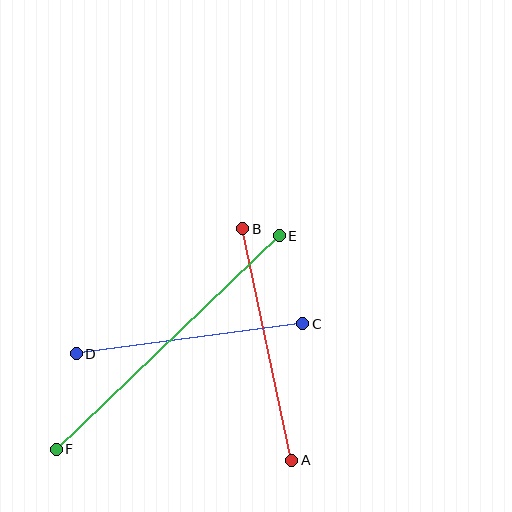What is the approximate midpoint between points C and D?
The midpoint is at approximately (189, 339) pixels.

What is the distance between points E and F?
The distance is approximately 309 pixels.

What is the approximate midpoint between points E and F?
The midpoint is at approximately (168, 342) pixels.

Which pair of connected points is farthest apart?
Points E and F are farthest apart.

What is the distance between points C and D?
The distance is approximately 228 pixels.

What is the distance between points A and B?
The distance is approximately 237 pixels.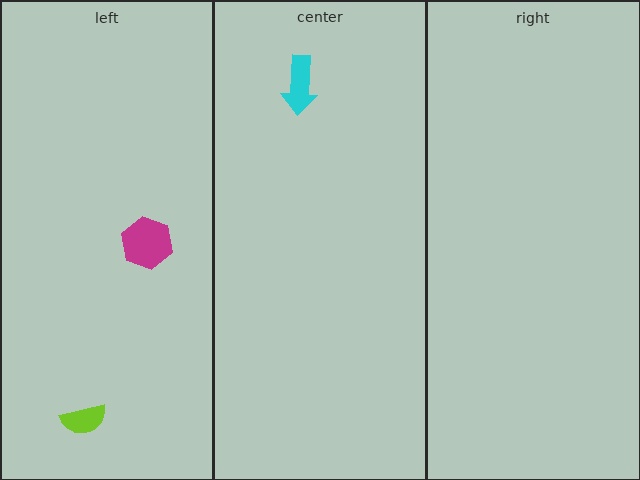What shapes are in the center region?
The cyan arrow.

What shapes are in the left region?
The magenta hexagon, the lime semicircle.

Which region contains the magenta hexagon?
The left region.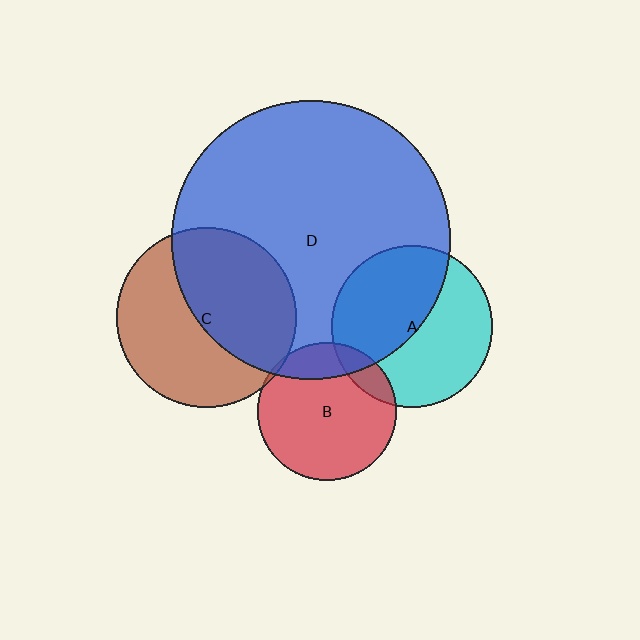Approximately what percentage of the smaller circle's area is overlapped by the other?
Approximately 20%.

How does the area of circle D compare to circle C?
Approximately 2.4 times.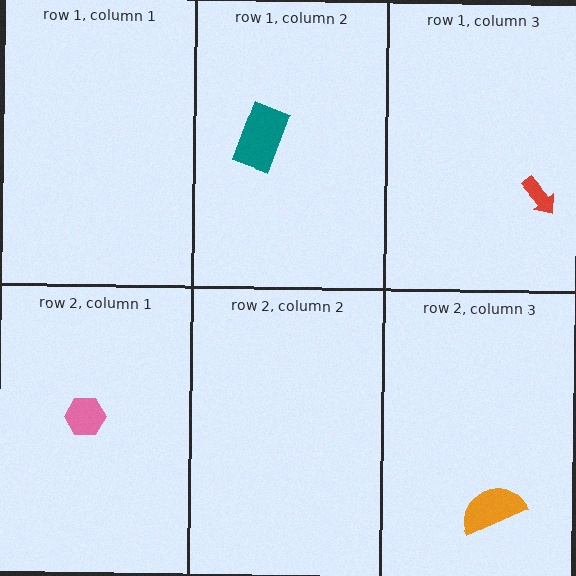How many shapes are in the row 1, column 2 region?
1.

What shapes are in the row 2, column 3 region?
The orange semicircle.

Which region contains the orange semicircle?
The row 2, column 3 region.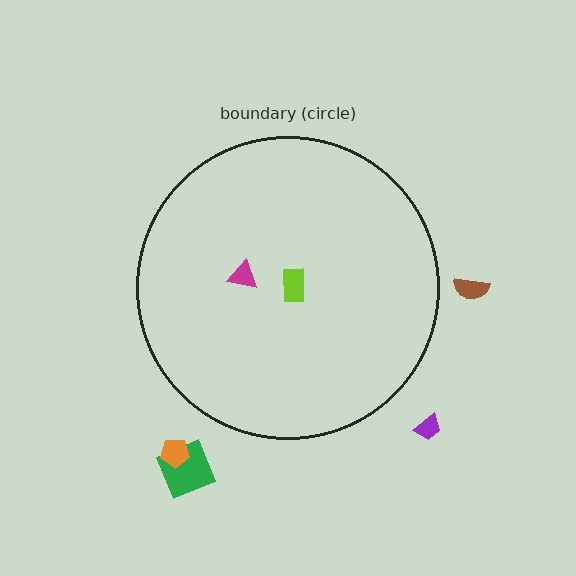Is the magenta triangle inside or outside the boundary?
Inside.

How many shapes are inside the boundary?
2 inside, 4 outside.